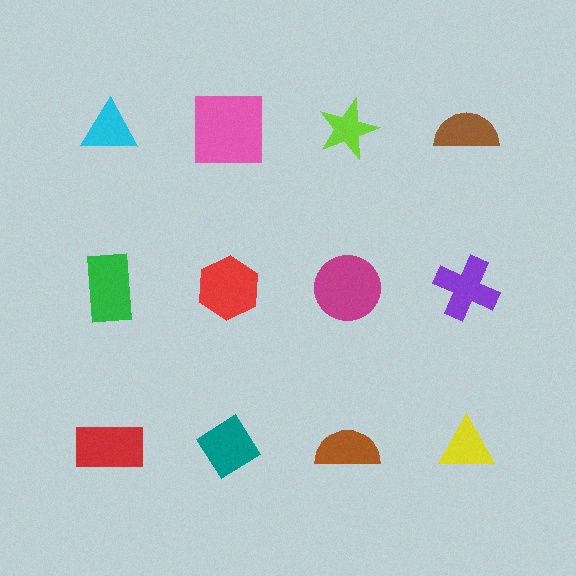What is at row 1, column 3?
A lime star.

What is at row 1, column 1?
A cyan triangle.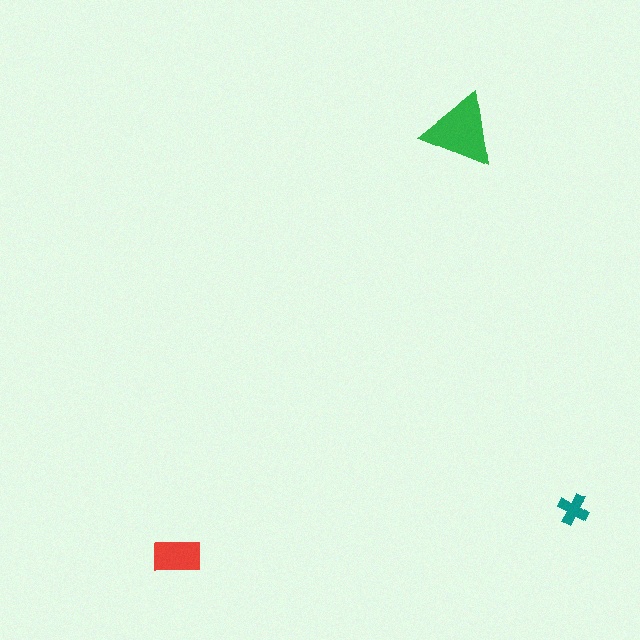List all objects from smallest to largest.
The teal cross, the red rectangle, the green triangle.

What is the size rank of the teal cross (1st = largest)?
3rd.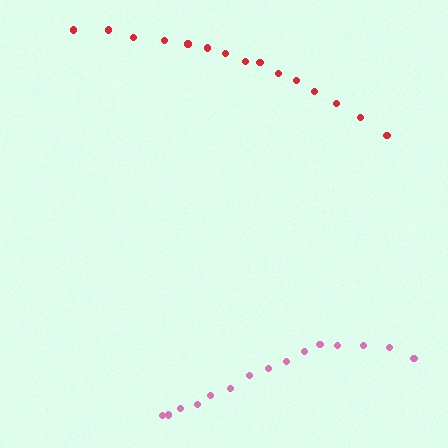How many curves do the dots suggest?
There are 2 distinct paths.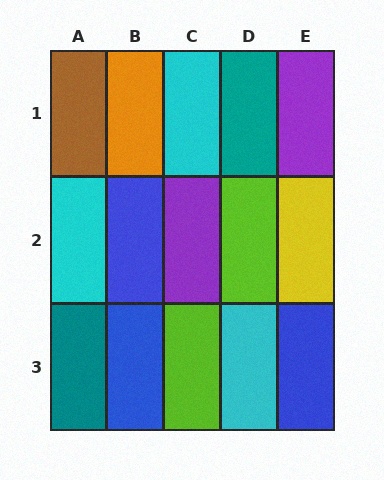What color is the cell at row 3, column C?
Lime.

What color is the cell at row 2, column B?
Blue.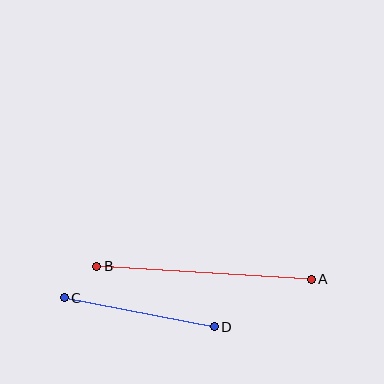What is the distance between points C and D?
The distance is approximately 153 pixels.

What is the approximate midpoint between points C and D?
The midpoint is at approximately (139, 312) pixels.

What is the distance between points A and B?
The distance is approximately 215 pixels.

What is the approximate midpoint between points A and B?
The midpoint is at approximately (204, 273) pixels.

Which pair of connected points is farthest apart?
Points A and B are farthest apart.